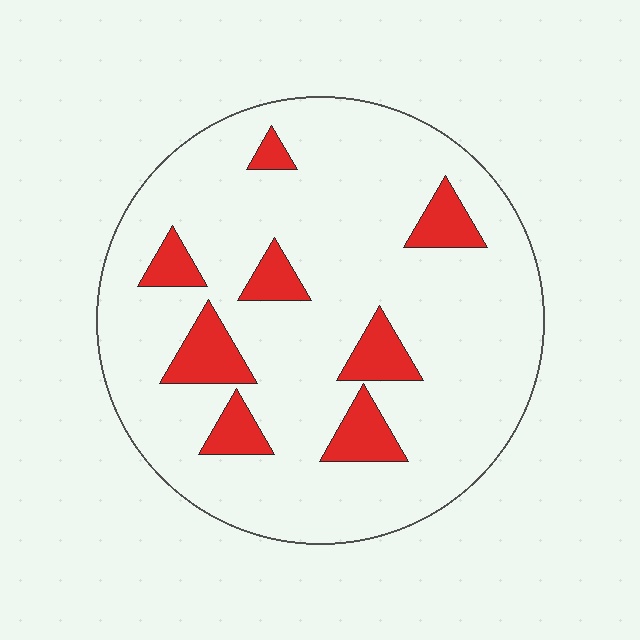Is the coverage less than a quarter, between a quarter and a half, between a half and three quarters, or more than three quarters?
Less than a quarter.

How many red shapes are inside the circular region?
8.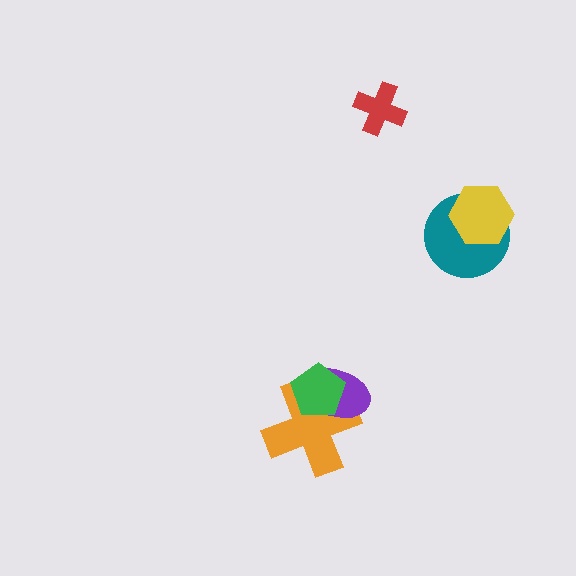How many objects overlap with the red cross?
0 objects overlap with the red cross.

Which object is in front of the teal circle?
The yellow hexagon is in front of the teal circle.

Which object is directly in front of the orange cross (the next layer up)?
The purple ellipse is directly in front of the orange cross.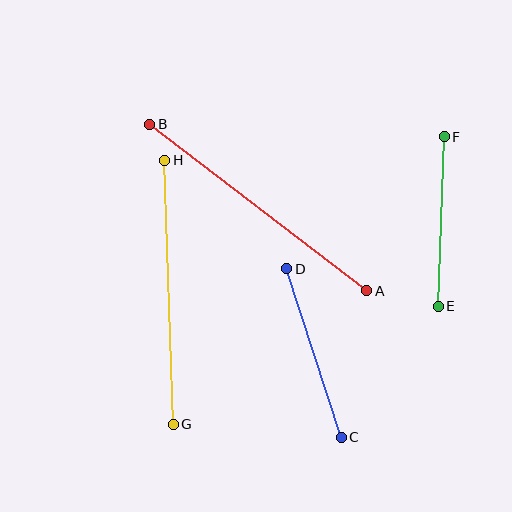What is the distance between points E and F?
The distance is approximately 169 pixels.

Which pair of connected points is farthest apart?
Points A and B are farthest apart.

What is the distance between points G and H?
The distance is approximately 264 pixels.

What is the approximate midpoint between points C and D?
The midpoint is at approximately (314, 353) pixels.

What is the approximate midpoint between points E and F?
The midpoint is at approximately (441, 221) pixels.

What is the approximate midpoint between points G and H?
The midpoint is at approximately (169, 292) pixels.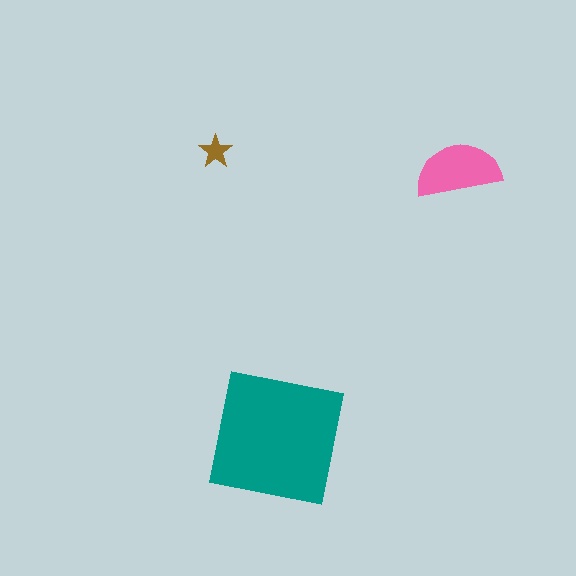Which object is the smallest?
The brown star.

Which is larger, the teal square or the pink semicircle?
The teal square.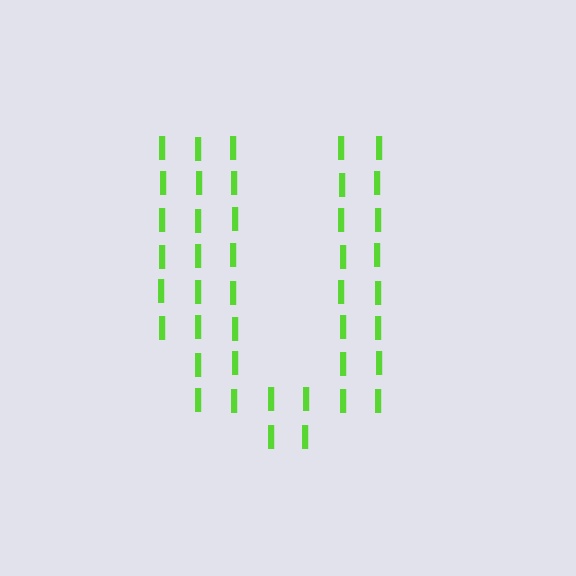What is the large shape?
The large shape is the letter U.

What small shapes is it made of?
It is made of small letter I's.